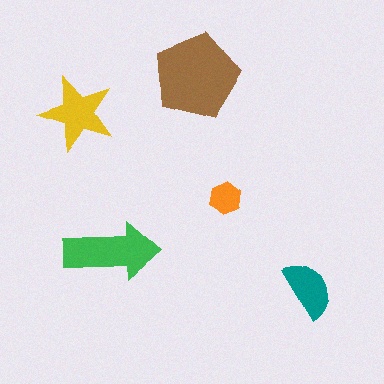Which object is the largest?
The brown pentagon.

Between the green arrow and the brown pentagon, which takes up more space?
The brown pentagon.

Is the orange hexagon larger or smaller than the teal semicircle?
Smaller.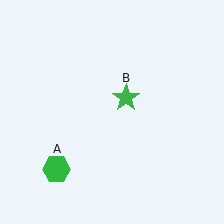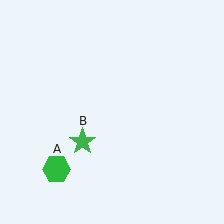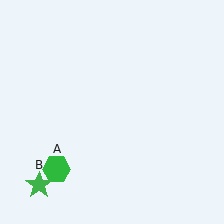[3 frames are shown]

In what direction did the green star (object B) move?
The green star (object B) moved down and to the left.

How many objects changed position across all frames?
1 object changed position: green star (object B).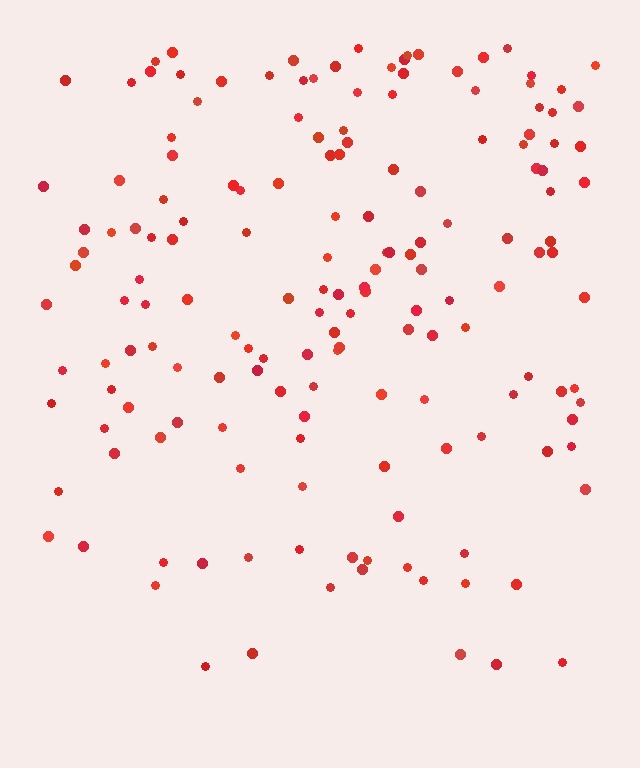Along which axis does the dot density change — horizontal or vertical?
Vertical.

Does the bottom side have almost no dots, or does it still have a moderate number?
Still a moderate number, just noticeably fewer than the top.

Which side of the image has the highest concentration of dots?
The top.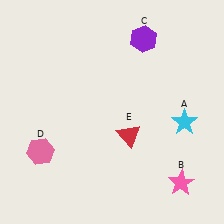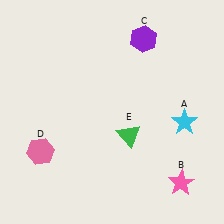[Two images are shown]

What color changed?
The triangle (E) changed from red in Image 1 to green in Image 2.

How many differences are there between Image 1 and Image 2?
There is 1 difference between the two images.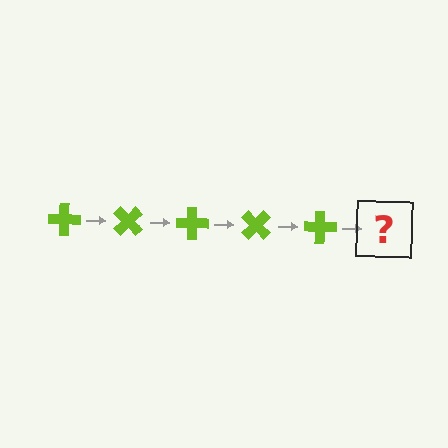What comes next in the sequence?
The next element should be a lime cross rotated 225 degrees.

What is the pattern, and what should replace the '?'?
The pattern is that the cross rotates 45 degrees each step. The '?' should be a lime cross rotated 225 degrees.